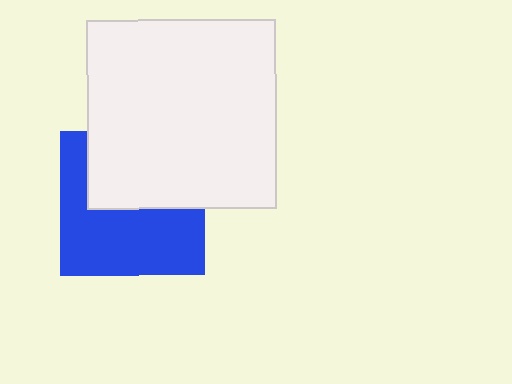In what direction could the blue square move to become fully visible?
The blue square could move down. That would shift it out from behind the white square entirely.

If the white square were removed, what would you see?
You would see the complete blue square.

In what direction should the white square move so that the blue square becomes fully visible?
The white square should move up. That is the shortest direction to clear the overlap and leave the blue square fully visible.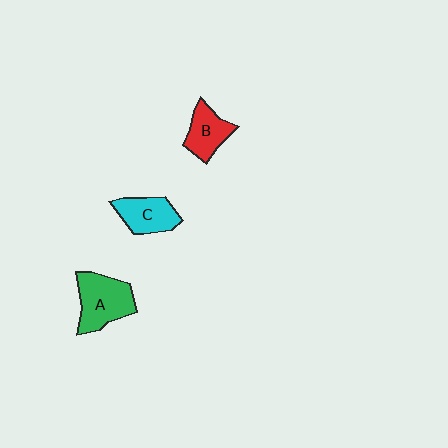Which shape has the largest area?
Shape A (green).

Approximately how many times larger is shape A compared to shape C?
Approximately 1.4 times.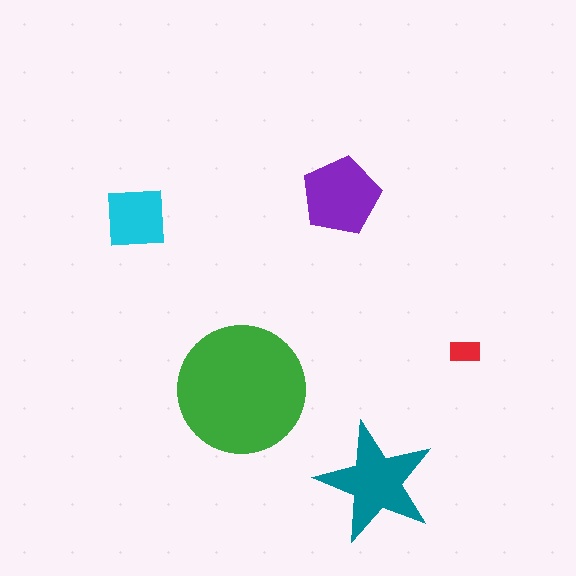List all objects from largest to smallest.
The green circle, the teal star, the purple pentagon, the cyan square, the red rectangle.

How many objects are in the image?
There are 5 objects in the image.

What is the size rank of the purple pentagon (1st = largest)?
3rd.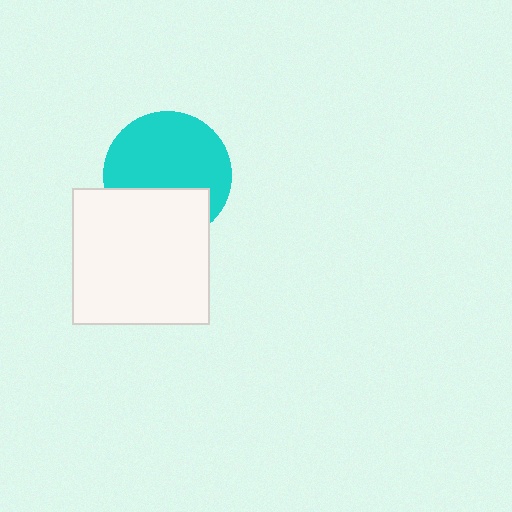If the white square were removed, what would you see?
You would see the complete cyan circle.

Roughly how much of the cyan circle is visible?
Most of it is visible (roughly 66%).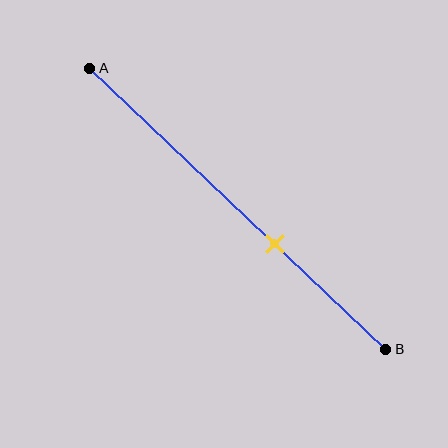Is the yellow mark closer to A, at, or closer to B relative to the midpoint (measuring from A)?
The yellow mark is closer to point B than the midpoint of segment AB.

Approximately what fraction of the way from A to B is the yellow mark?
The yellow mark is approximately 60% of the way from A to B.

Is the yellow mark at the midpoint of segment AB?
No, the mark is at about 60% from A, not at the 50% midpoint.